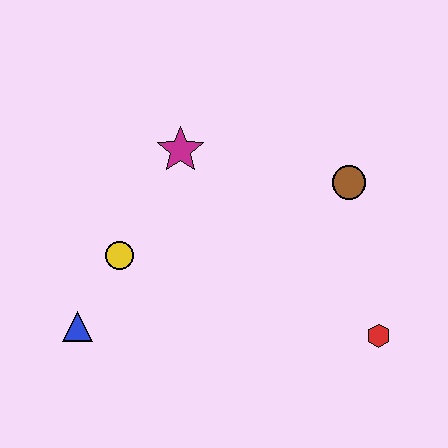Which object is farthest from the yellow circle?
The red hexagon is farthest from the yellow circle.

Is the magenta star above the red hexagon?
Yes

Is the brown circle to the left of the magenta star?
No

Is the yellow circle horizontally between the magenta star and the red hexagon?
No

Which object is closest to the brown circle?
The red hexagon is closest to the brown circle.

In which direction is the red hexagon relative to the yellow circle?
The red hexagon is to the right of the yellow circle.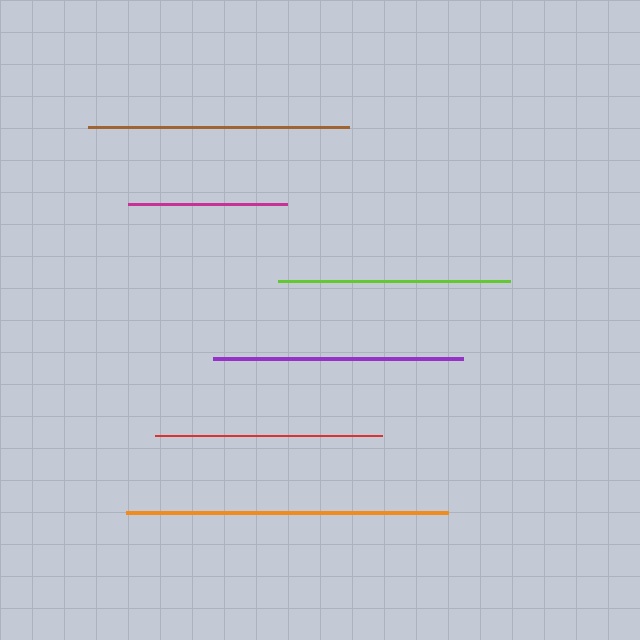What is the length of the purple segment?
The purple segment is approximately 250 pixels long.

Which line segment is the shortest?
The magenta line is the shortest at approximately 159 pixels.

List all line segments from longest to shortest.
From longest to shortest: orange, brown, purple, lime, red, magenta.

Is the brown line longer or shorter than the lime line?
The brown line is longer than the lime line.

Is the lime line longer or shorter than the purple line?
The purple line is longer than the lime line.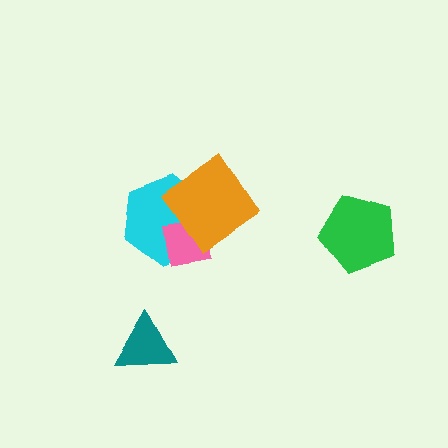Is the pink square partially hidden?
Yes, it is partially covered by another shape.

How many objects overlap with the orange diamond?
2 objects overlap with the orange diamond.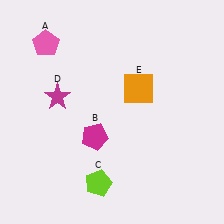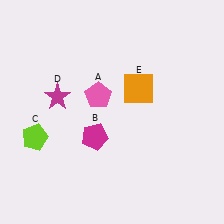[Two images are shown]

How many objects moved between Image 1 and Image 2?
2 objects moved between the two images.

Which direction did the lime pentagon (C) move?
The lime pentagon (C) moved left.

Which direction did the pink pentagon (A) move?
The pink pentagon (A) moved right.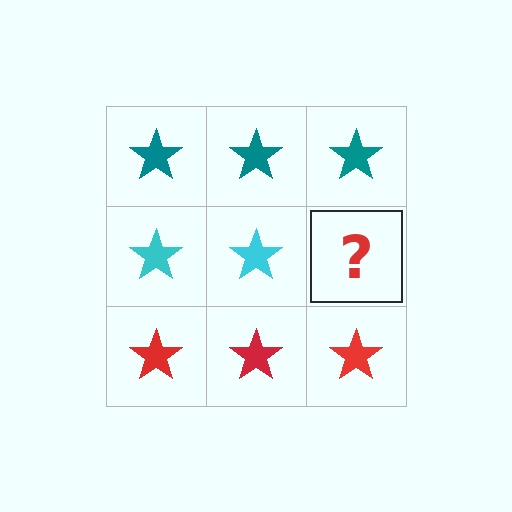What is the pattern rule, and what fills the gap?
The rule is that each row has a consistent color. The gap should be filled with a cyan star.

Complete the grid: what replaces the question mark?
The question mark should be replaced with a cyan star.